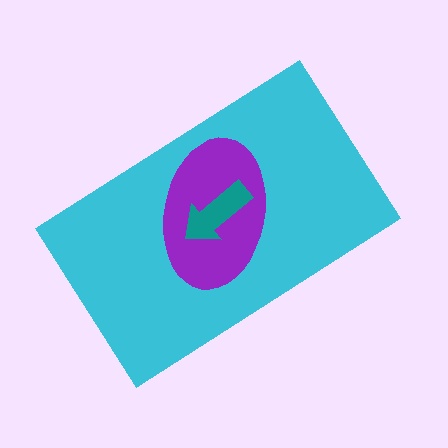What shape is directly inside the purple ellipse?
The teal arrow.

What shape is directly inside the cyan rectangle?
The purple ellipse.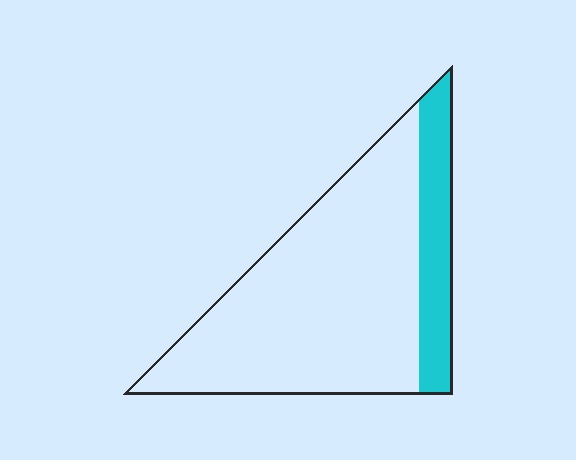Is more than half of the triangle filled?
No.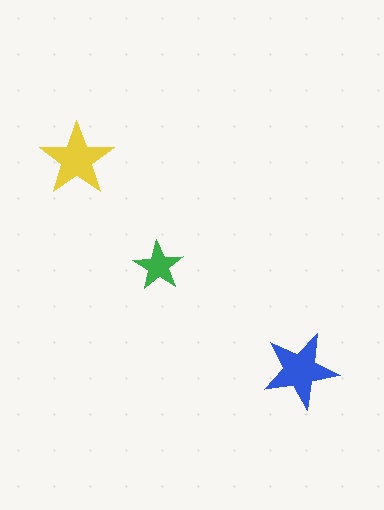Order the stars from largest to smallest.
the blue one, the yellow one, the green one.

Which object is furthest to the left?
The yellow star is leftmost.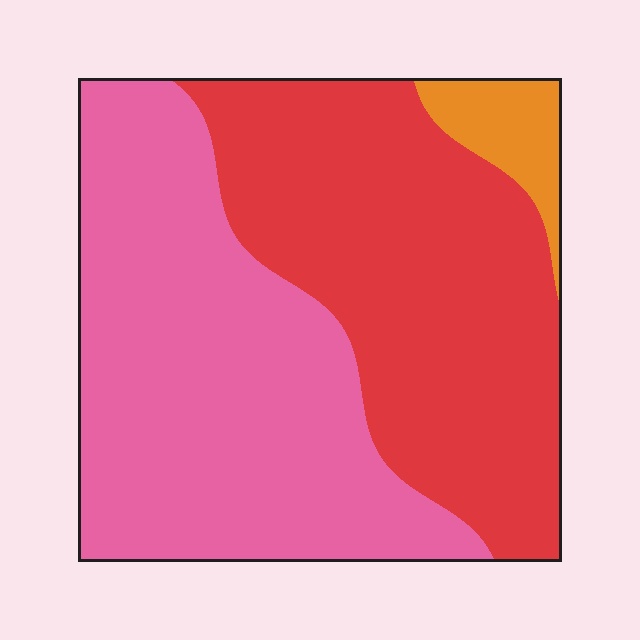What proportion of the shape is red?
Red covers around 45% of the shape.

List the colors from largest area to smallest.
From largest to smallest: pink, red, orange.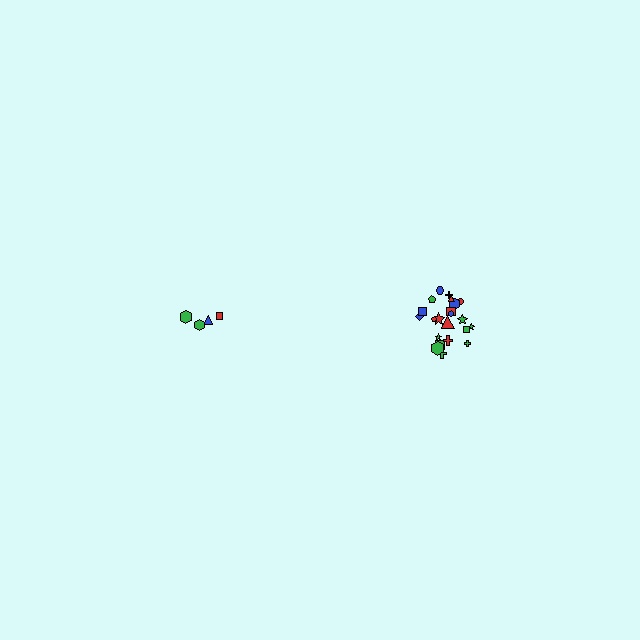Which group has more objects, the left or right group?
The right group.